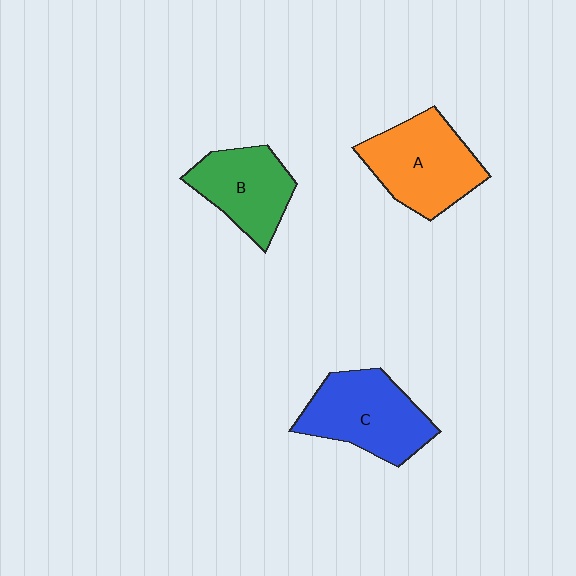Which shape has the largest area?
Shape A (orange).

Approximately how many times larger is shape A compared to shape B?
Approximately 1.2 times.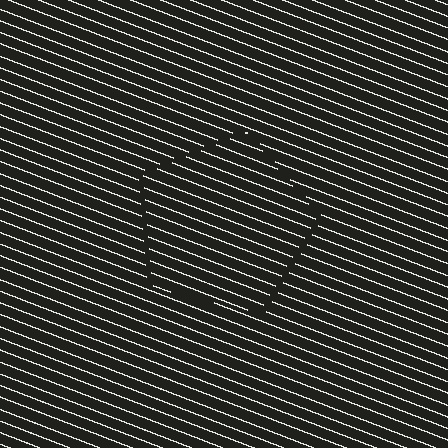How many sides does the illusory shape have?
5 sides — the line-ends trace a pentagon.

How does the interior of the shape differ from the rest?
The interior of the shape contains the same grating, shifted by half a period — the contour is defined by the phase discontinuity where line-ends from the inner and outer gratings abut.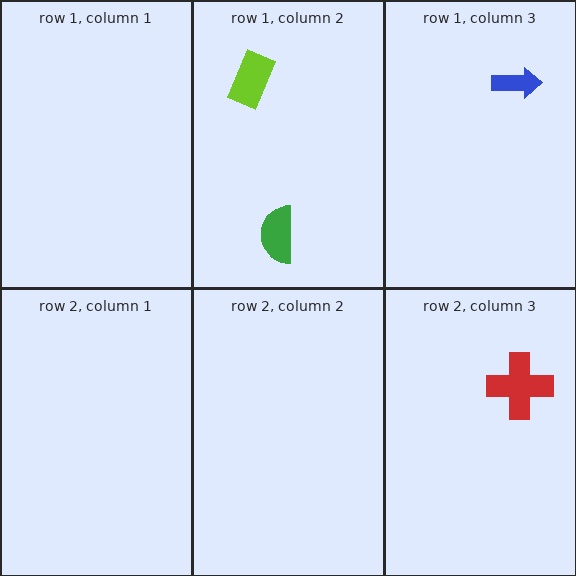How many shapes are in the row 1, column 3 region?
1.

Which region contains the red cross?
The row 2, column 3 region.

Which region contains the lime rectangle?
The row 1, column 2 region.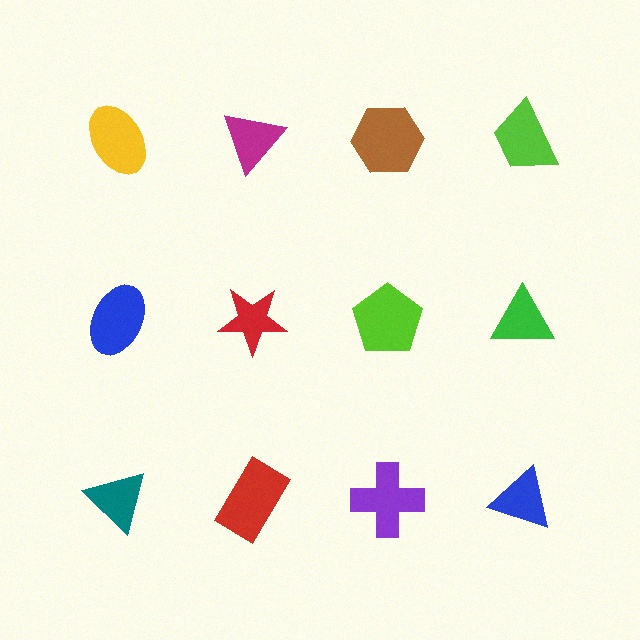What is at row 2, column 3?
A lime pentagon.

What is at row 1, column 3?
A brown hexagon.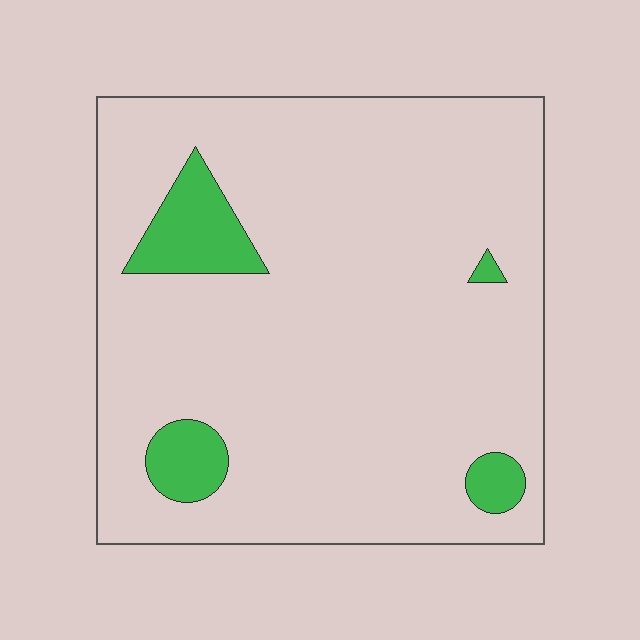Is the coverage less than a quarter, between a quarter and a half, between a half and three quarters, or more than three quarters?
Less than a quarter.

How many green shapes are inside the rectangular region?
4.